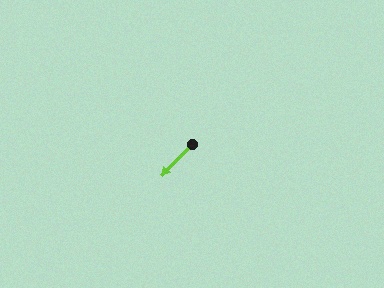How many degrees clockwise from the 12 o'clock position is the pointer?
Approximately 224 degrees.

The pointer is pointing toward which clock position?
Roughly 7 o'clock.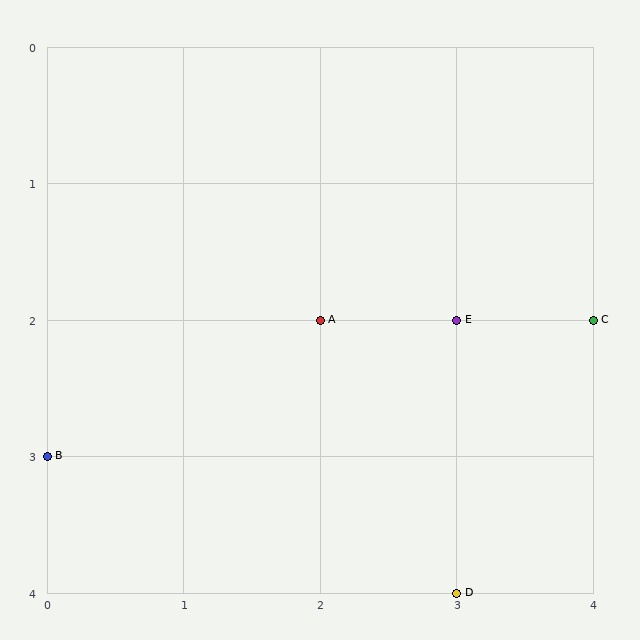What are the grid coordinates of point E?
Point E is at grid coordinates (3, 2).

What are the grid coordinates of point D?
Point D is at grid coordinates (3, 4).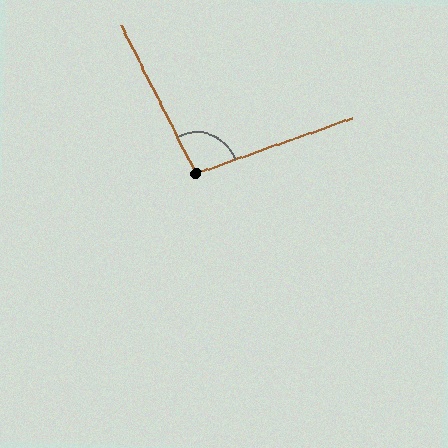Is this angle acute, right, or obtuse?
It is obtuse.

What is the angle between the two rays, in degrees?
Approximately 97 degrees.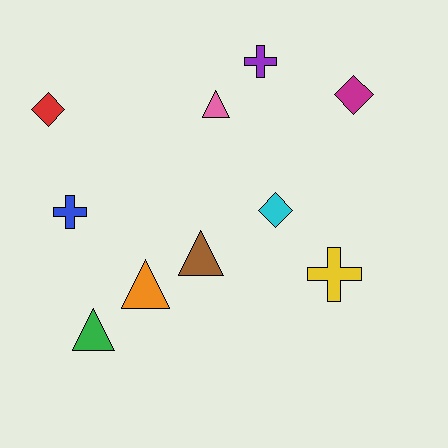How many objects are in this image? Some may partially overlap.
There are 10 objects.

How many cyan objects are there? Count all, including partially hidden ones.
There is 1 cyan object.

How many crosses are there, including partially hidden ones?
There are 3 crosses.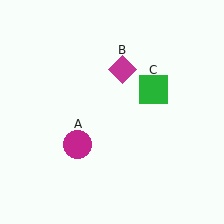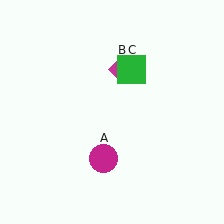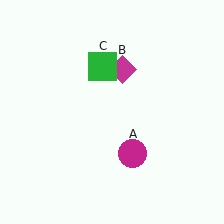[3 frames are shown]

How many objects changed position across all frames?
2 objects changed position: magenta circle (object A), green square (object C).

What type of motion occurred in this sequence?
The magenta circle (object A), green square (object C) rotated counterclockwise around the center of the scene.